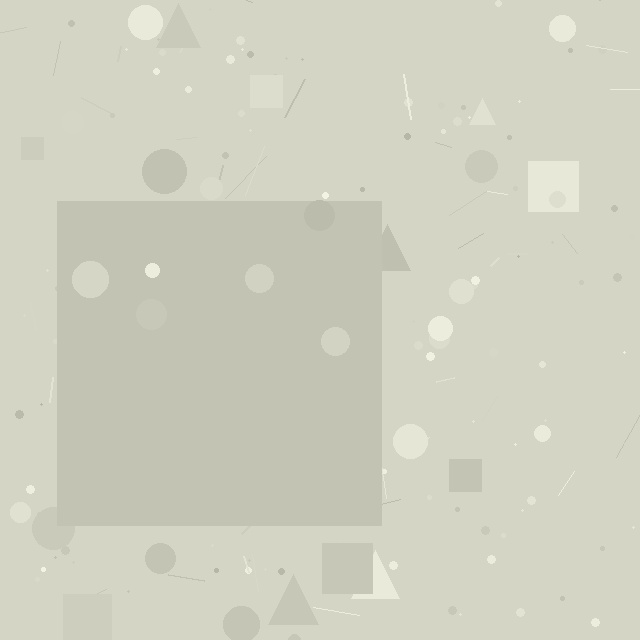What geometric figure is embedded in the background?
A square is embedded in the background.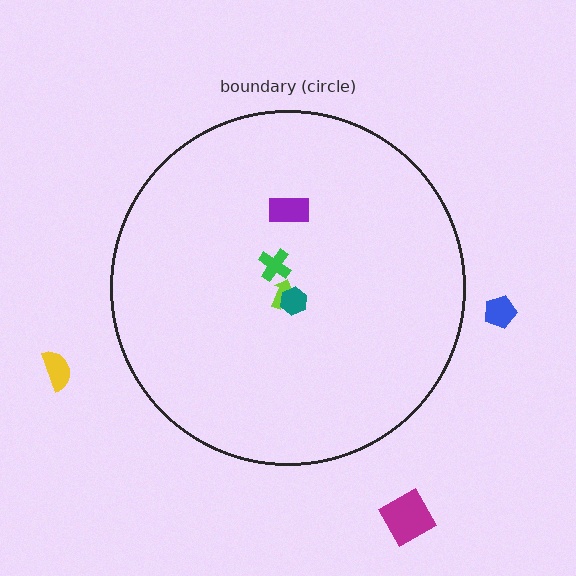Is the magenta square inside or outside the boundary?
Outside.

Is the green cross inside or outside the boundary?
Inside.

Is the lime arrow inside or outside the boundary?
Inside.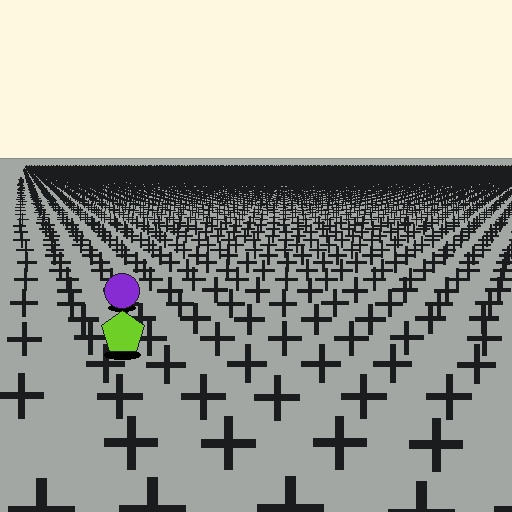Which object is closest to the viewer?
The lime pentagon is closest. The texture marks near it are larger and more spread out.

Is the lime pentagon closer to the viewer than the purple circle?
Yes. The lime pentagon is closer — you can tell from the texture gradient: the ground texture is coarser near it.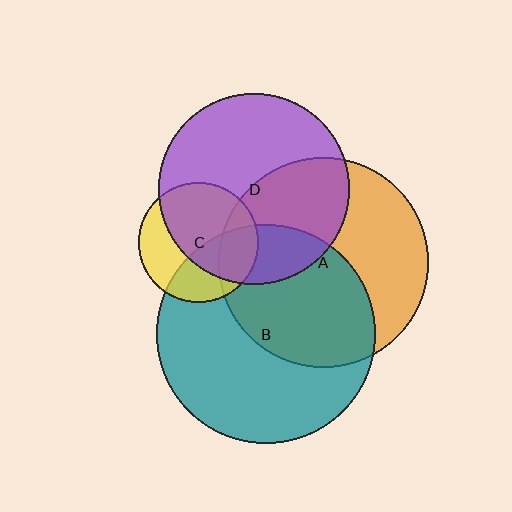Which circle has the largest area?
Circle B (teal).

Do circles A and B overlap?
Yes.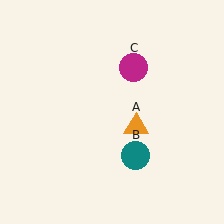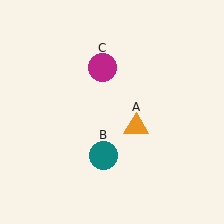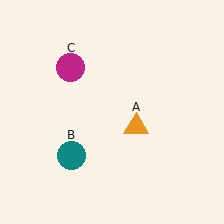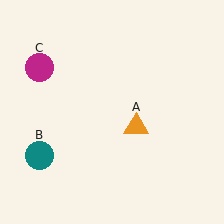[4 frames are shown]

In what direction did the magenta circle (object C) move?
The magenta circle (object C) moved left.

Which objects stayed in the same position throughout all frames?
Orange triangle (object A) remained stationary.